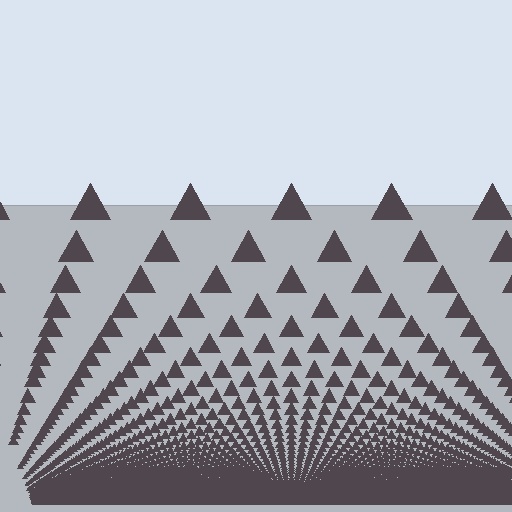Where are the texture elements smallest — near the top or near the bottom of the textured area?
Near the bottom.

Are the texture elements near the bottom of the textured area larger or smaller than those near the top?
Smaller. The gradient is inverted — elements near the bottom are smaller and denser.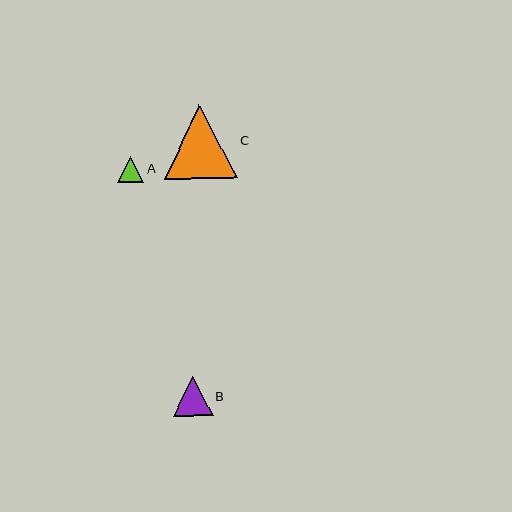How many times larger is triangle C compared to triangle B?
Triangle C is approximately 1.9 times the size of triangle B.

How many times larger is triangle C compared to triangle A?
Triangle C is approximately 2.8 times the size of triangle A.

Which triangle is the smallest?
Triangle A is the smallest with a size of approximately 26 pixels.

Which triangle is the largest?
Triangle C is the largest with a size of approximately 73 pixels.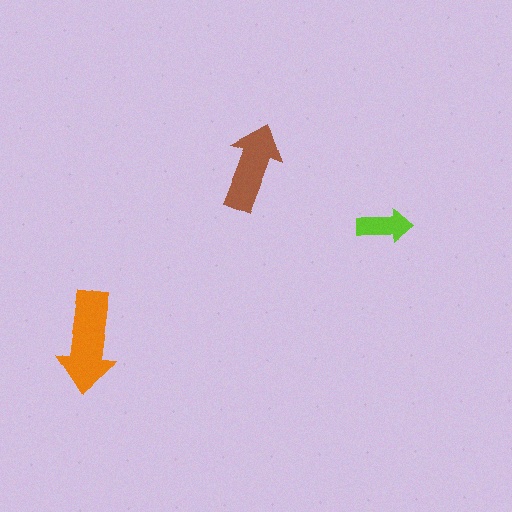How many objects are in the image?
There are 3 objects in the image.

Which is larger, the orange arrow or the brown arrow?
The orange one.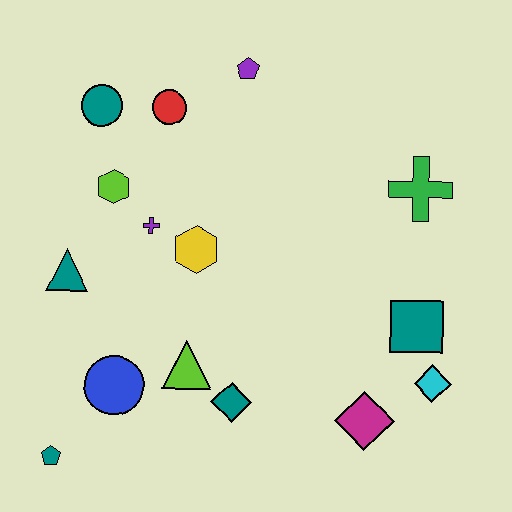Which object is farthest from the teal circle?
The cyan diamond is farthest from the teal circle.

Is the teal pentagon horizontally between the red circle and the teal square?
No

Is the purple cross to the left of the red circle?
Yes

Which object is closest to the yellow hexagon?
The purple cross is closest to the yellow hexagon.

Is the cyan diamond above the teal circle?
No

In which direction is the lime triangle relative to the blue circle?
The lime triangle is to the right of the blue circle.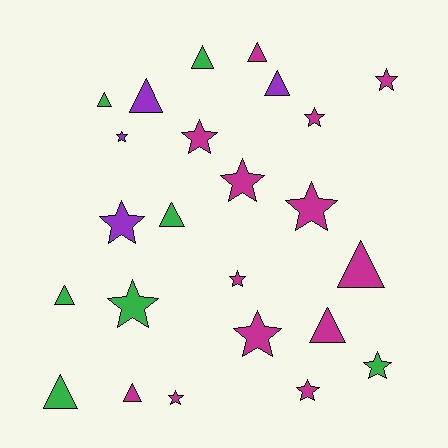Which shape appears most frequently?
Star, with 13 objects.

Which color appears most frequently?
Magenta, with 13 objects.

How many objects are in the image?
There are 24 objects.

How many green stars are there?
There are 2 green stars.